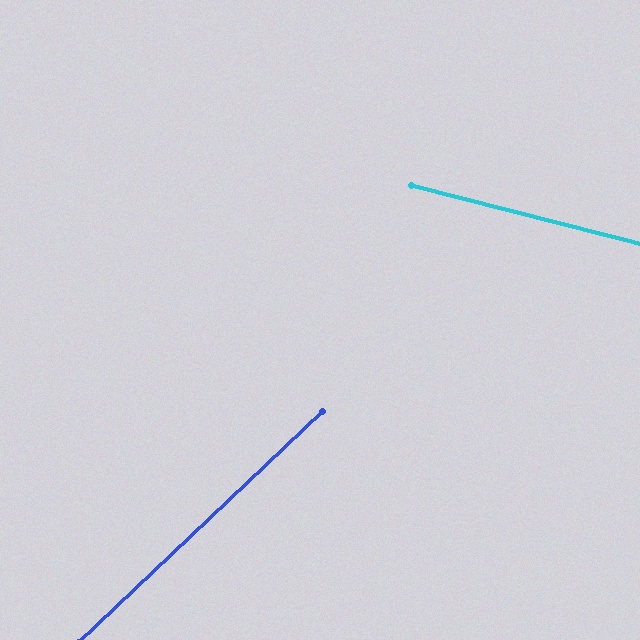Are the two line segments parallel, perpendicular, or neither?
Neither parallel nor perpendicular — they differ by about 58°.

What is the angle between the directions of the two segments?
Approximately 58 degrees.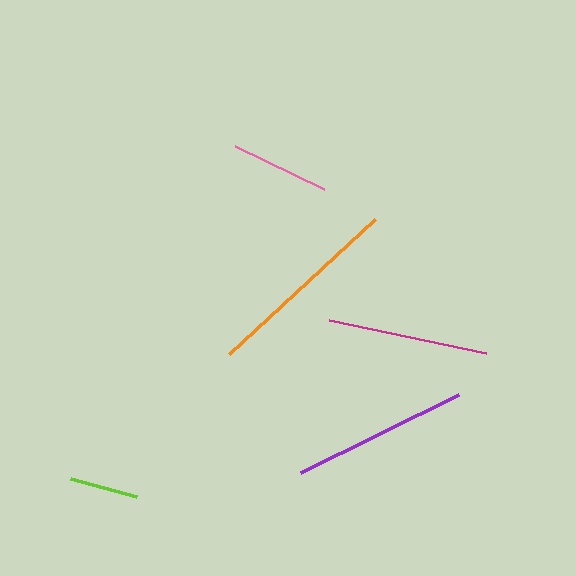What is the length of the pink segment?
The pink segment is approximately 99 pixels long.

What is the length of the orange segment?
The orange segment is approximately 199 pixels long.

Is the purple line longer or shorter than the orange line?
The orange line is longer than the purple line.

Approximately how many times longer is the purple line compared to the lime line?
The purple line is approximately 2.6 times the length of the lime line.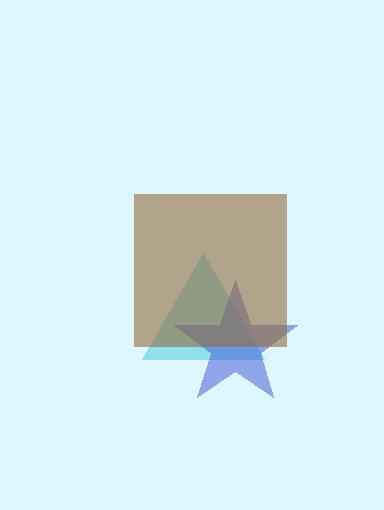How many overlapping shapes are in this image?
There are 3 overlapping shapes in the image.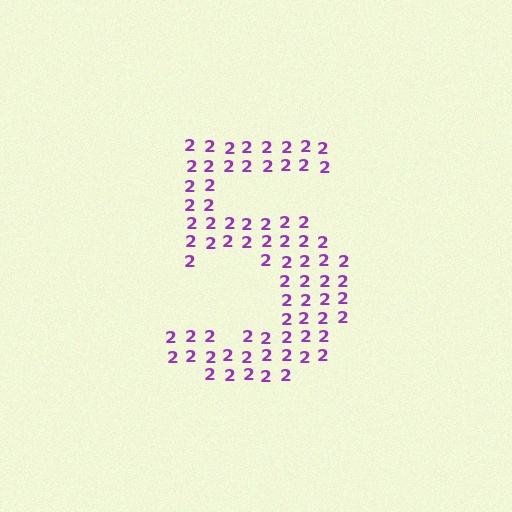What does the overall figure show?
The overall figure shows the digit 5.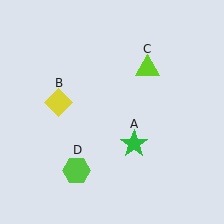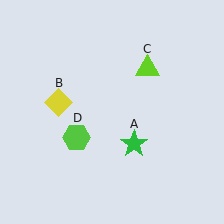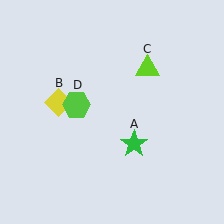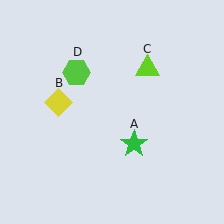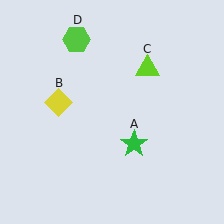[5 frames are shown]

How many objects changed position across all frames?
1 object changed position: lime hexagon (object D).